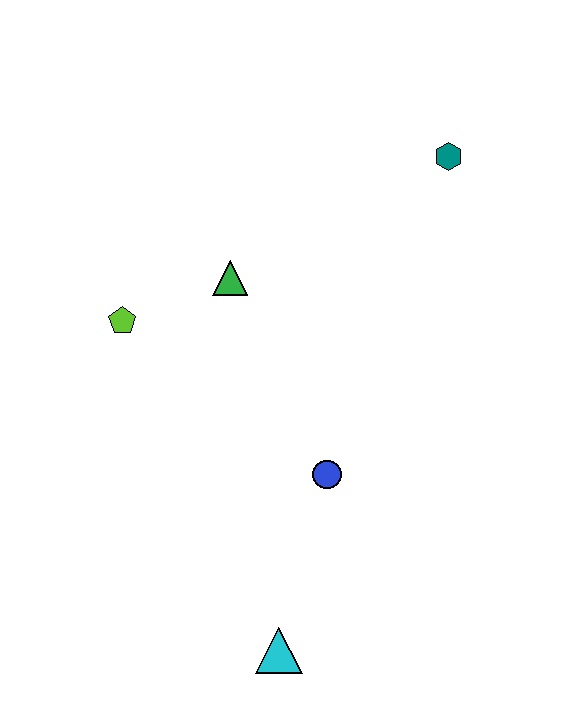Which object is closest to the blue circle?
The cyan triangle is closest to the blue circle.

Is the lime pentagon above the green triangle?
No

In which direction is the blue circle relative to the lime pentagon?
The blue circle is to the right of the lime pentagon.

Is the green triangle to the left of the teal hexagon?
Yes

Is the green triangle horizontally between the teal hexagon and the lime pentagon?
Yes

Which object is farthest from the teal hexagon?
The cyan triangle is farthest from the teal hexagon.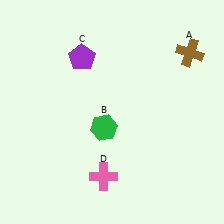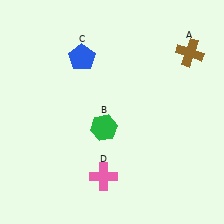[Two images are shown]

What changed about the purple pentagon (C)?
In Image 1, C is purple. In Image 2, it changed to blue.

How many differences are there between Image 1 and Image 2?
There is 1 difference between the two images.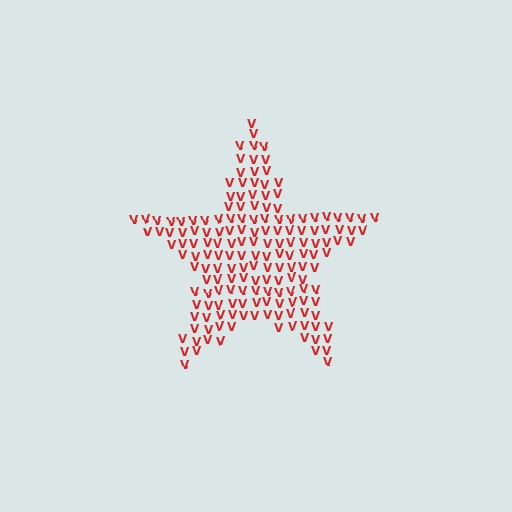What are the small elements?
The small elements are letter V's.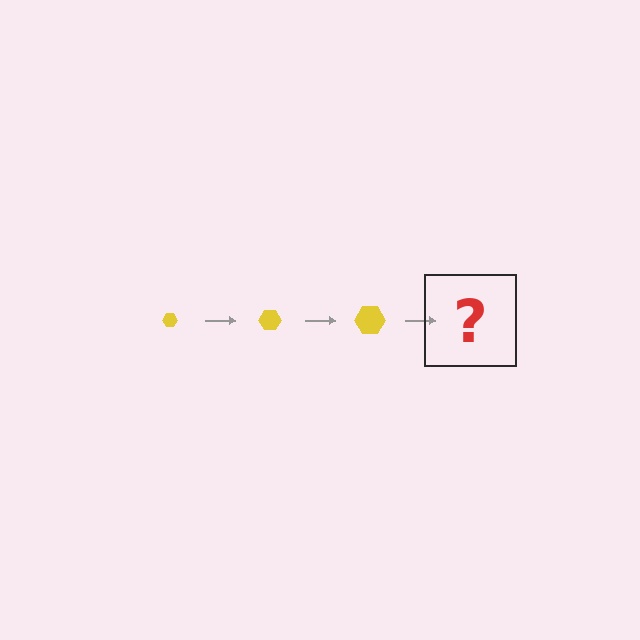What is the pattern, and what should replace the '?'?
The pattern is that the hexagon gets progressively larger each step. The '?' should be a yellow hexagon, larger than the previous one.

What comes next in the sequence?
The next element should be a yellow hexagon, larger than the previous one.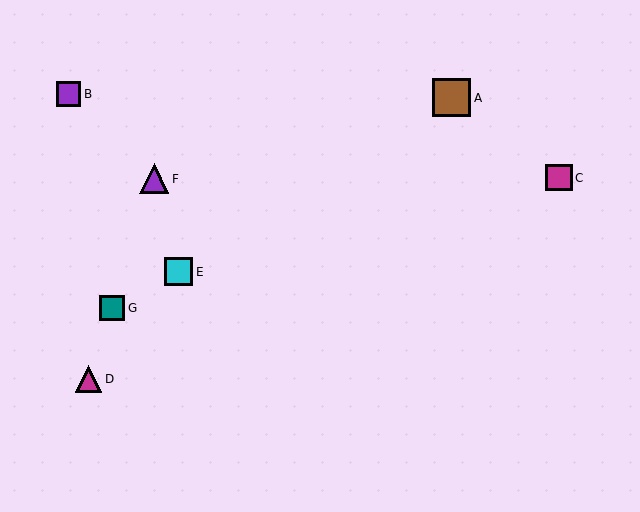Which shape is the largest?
The brown square (labeled A) is the largest.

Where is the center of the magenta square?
The center of the magenta square is at (559, 178).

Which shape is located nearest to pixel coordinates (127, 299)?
The teal square (labeled G) at (112, 308) is nearest to that location.